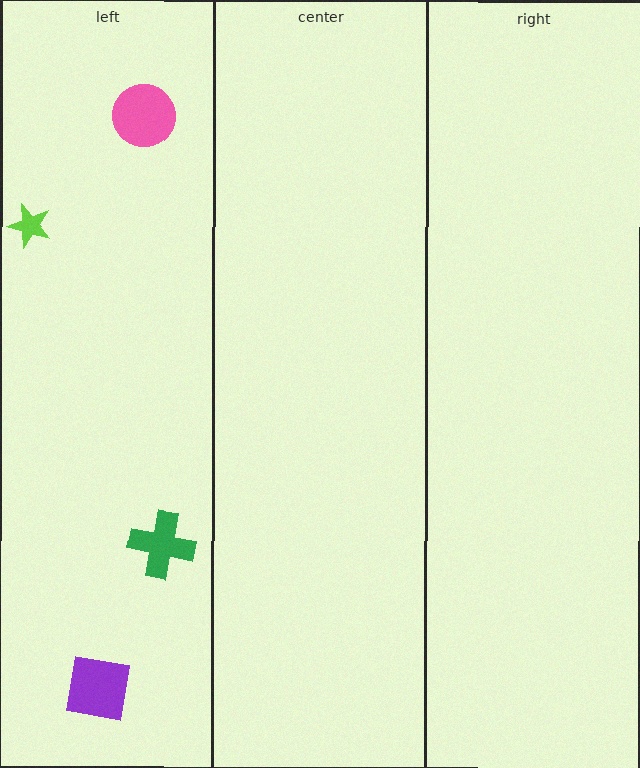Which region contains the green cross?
The left region.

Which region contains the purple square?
The left region.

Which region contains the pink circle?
The left region.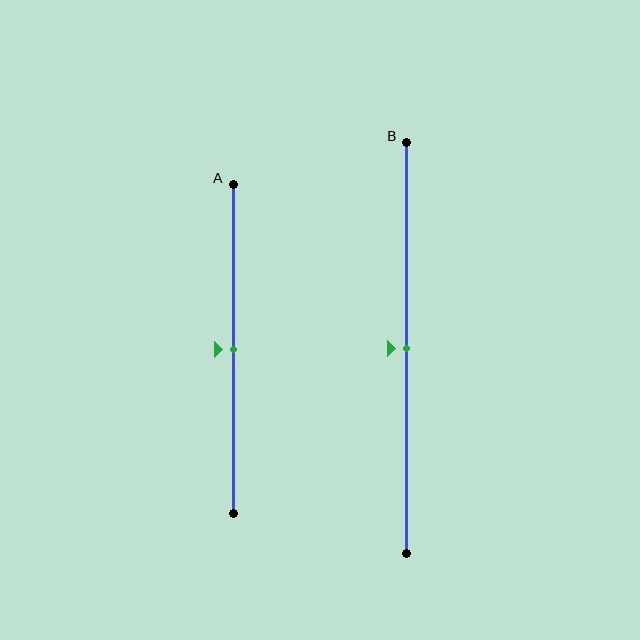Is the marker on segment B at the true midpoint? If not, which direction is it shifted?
Yes, the marker on segment B is at the true midpoint.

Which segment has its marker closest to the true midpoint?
Segment A has its marker closest to the true midpoint.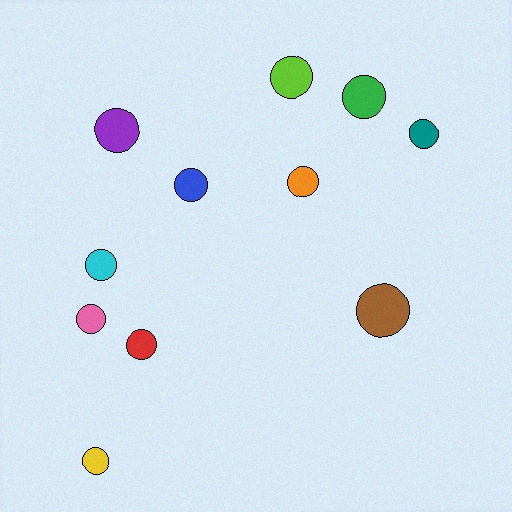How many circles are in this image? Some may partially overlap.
There are 11 circles.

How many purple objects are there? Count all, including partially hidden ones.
There is 1 purple object.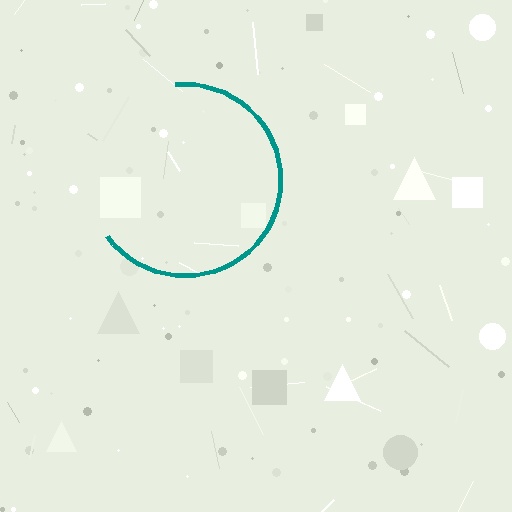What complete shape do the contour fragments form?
The contour fragments form a circle.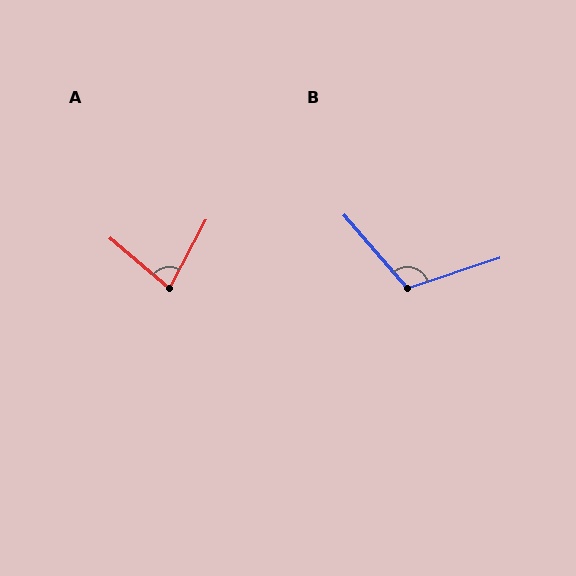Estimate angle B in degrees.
Approximately 112 degrees.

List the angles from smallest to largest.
A (78°), B (112°).